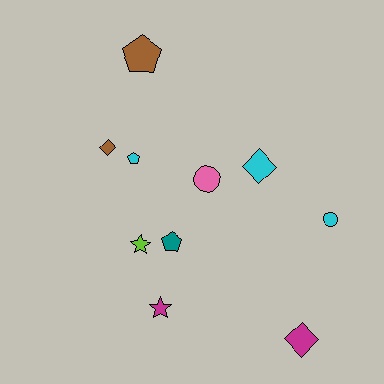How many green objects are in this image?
There are no green objects.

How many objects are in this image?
There are 10 objects.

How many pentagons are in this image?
There are 3 pentagons.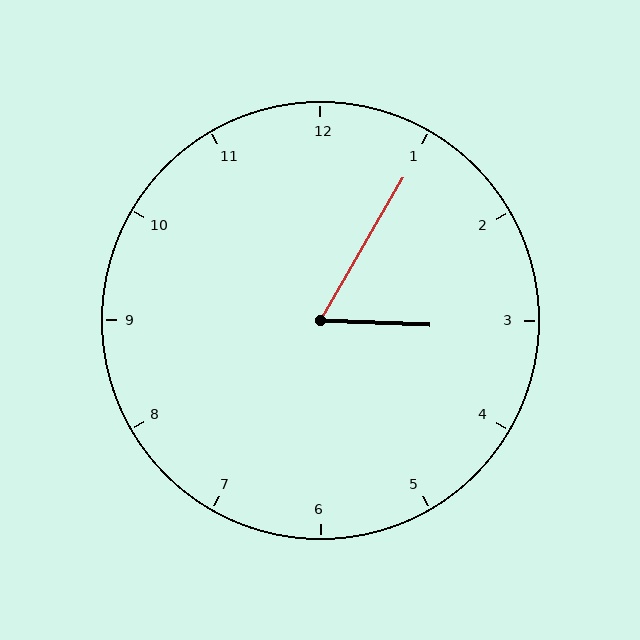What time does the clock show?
3:05.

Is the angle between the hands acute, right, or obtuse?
It is acute.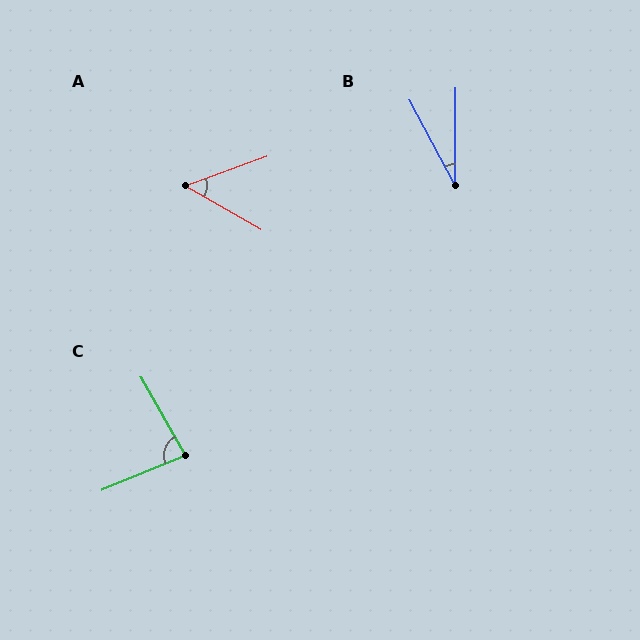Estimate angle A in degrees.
Approximately 49 degrees.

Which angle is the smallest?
B, at approximately 28 degrees.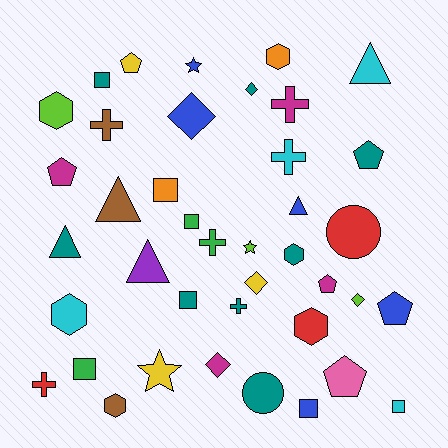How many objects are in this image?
There are 40 objects.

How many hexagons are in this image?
There are 6 hexagons.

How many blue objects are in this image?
There are 5 blue objects.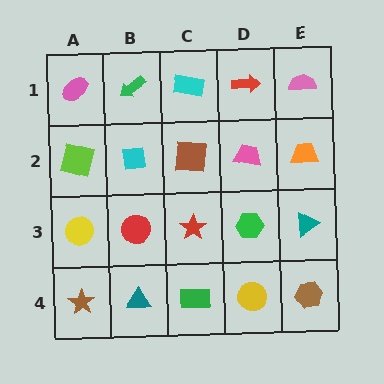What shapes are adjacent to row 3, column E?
An orange trapezoid (row 2, column E), a brown hexagon (row 4, column E), a green hexagon (row 3, column D).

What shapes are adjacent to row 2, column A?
A pink ellipse (row 1, column A), a yellow circle (row 3, column A), a cyan square (row 2, column B).